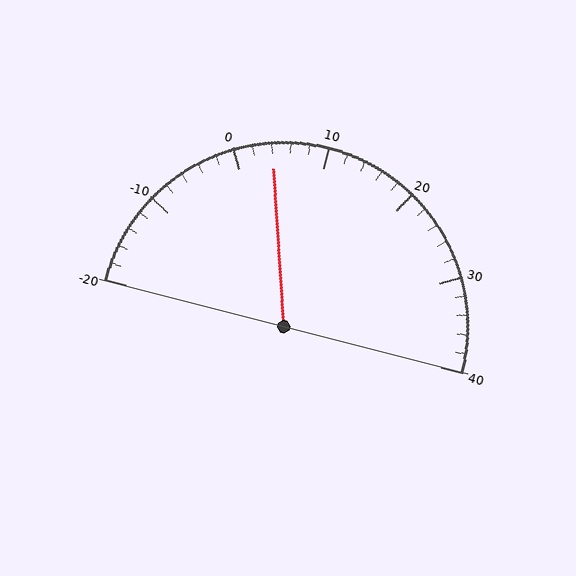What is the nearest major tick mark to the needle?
The nearest major tick mark is 0.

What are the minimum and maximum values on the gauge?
The gauge ranges from -20 to 40.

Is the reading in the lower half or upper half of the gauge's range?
The reading is in the lower half of the range (-20 to 40).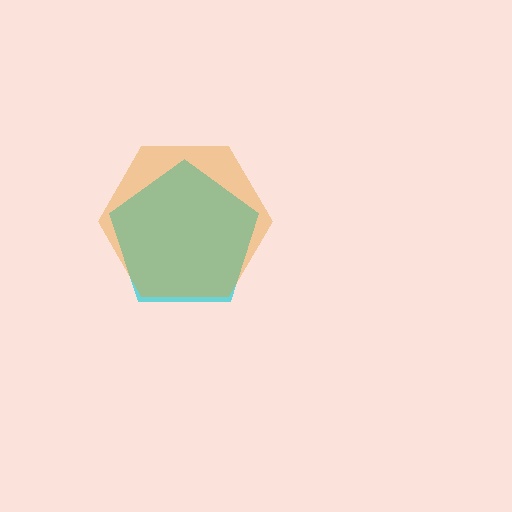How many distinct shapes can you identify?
There are 2 distinct shapes: a cyan pentagon, an orange hexagon.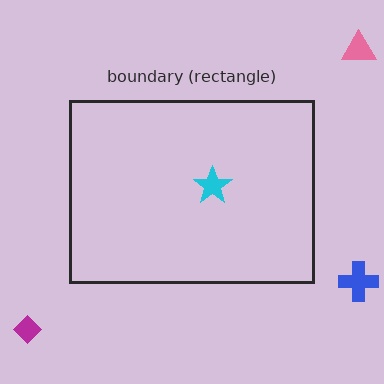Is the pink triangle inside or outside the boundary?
Outside.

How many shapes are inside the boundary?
1 inside, 3 outside.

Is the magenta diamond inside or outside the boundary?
Outside.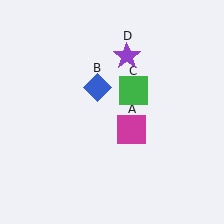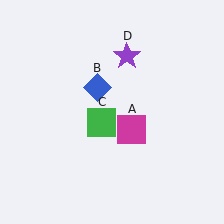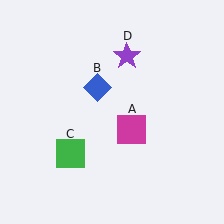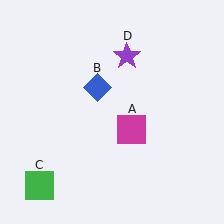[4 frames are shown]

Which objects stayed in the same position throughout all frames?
Magenta square (object A) and blue diamond (object B) and purple star (object D) remained stationary.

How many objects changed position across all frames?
1 object changed position: green square (object C).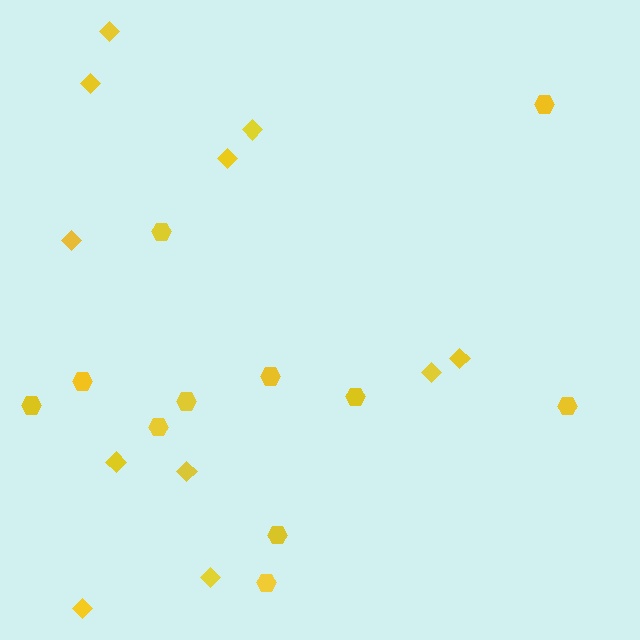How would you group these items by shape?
There are 2 groups: one group of diamonds (11) and one group of hexagons (11).